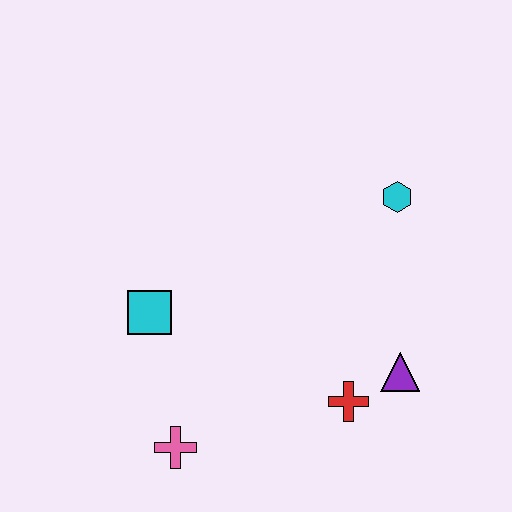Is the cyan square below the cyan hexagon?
Yes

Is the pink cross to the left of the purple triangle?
Yes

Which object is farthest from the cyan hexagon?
The pink cross is farthest from the cyan hexagon.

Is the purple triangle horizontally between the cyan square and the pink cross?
No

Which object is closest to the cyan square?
The pink cross is closest to the cyan square.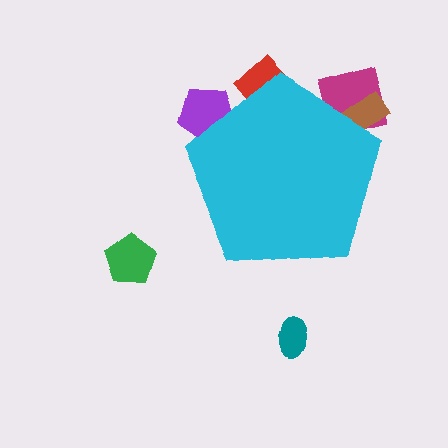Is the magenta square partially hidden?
Yes, the magenta square is partially hidden behind the cyan pentagon.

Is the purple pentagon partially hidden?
Yes, the purple pentagon is partially hidden behind the cyan pentagon.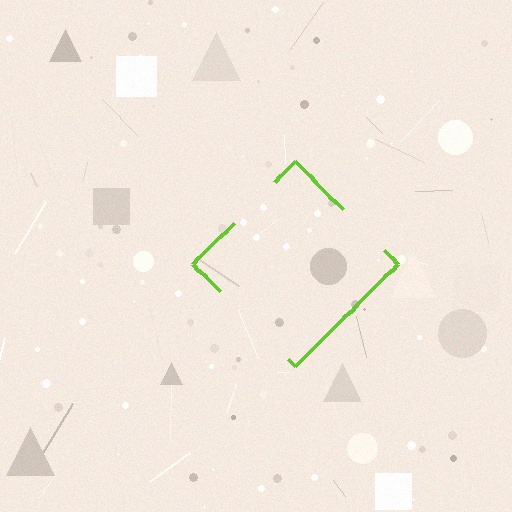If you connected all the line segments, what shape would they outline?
They would outline a diamond.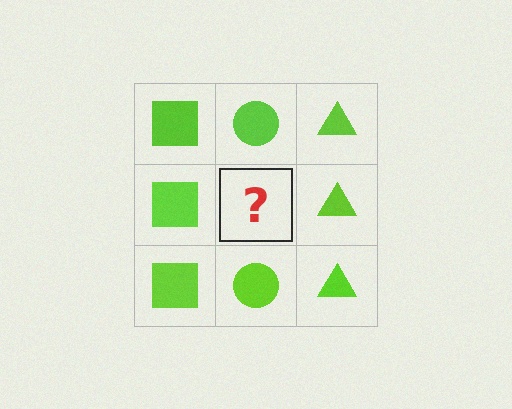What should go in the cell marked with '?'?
The missing cell should contain a lime circle.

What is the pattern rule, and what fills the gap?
The rule is that each column has a consistent shape. The gap should be filled with a lime circle.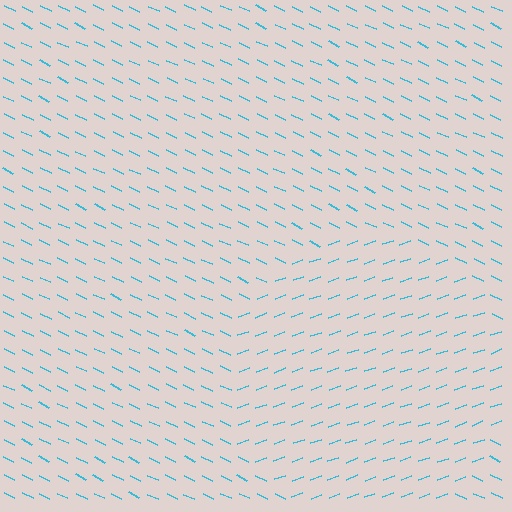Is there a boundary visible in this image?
Yes, there is a texture boundary formed by a change in line orientation.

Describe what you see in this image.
The image is filled with small cyan line segments. A circle region in the image has lines oriented differently from the surrounding lines, creating a visible texture boundary.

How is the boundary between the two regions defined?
The boundary is defined purely by a change in line orientation (approximately 45 degrees difference). All lines are the same color and thickness.